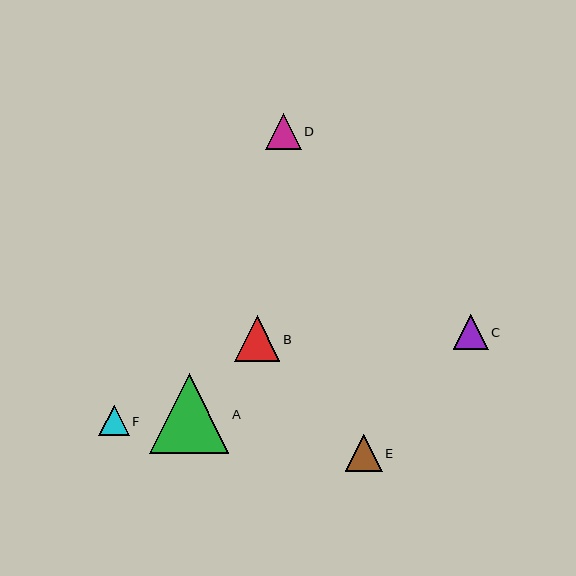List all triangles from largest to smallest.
From largest to smallest: A, B, E, D, C, F.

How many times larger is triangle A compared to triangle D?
Triangle A is approximately 2.2 times the size of triangle D.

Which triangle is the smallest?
Triangle F is the smallest with a size of approximately 30 pixels.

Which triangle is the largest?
Triangle A is the largest with a size of approximately 80 pixels.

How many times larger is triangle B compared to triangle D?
Triangle B is approximately 1.3 times the size of triangle D.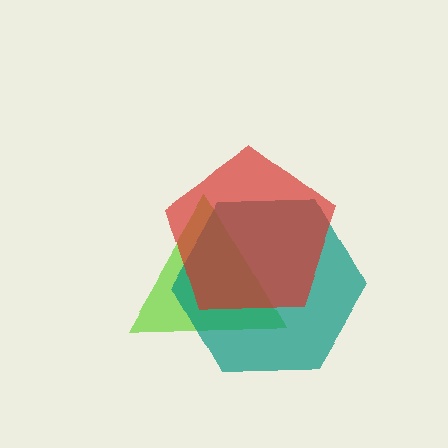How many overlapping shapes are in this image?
There are 3 overlapping shapes in the image.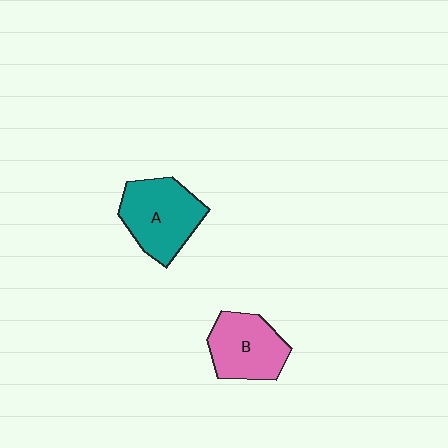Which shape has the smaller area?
Shape B (pink).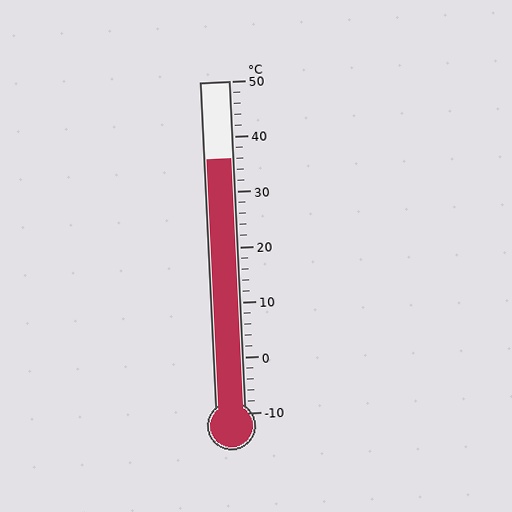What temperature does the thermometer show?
The thermometer shows approximately 36°C.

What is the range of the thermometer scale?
The thermometer scale ranges from -10°C to 50°C.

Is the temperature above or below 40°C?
The temperature is below 40°C.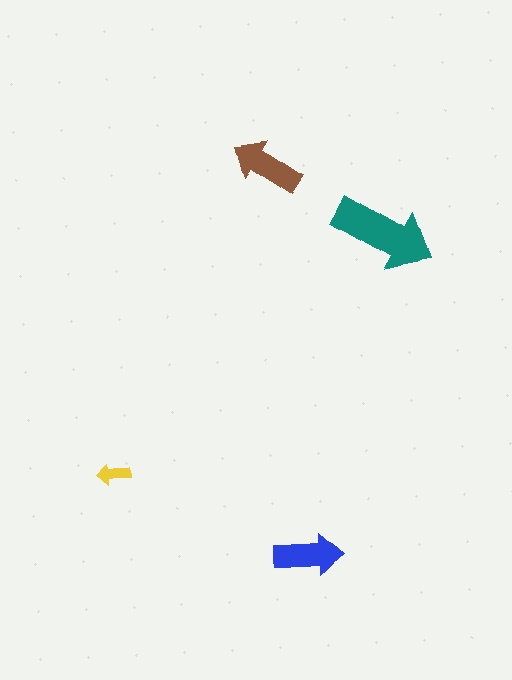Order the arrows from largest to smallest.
the teal one, the brown one, the blue one, the yellow one.